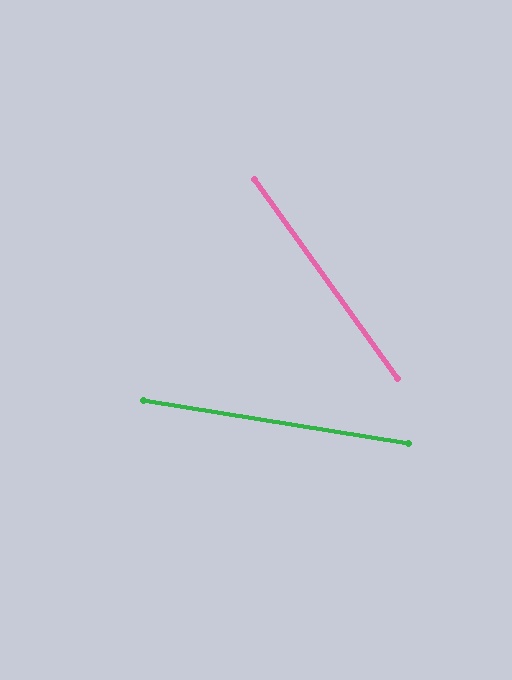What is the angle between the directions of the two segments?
Approximately 45 degrees.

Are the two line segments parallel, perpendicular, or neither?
Neither parallel nor perpendicular — they differ by about 45°.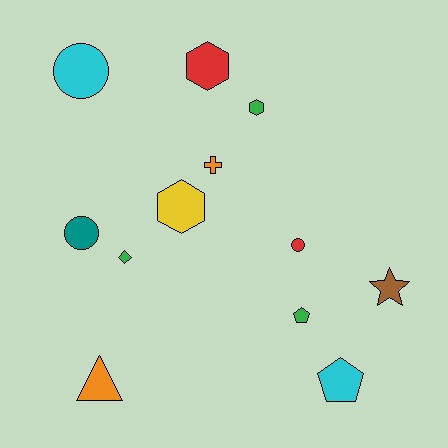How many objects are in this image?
There are 12 objects.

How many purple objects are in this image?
There are no purple objects.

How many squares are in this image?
There are no squares.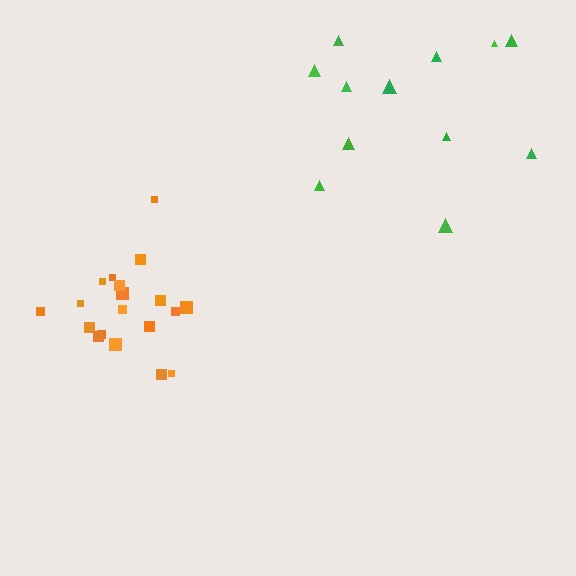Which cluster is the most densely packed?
Orange.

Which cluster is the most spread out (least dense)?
Green.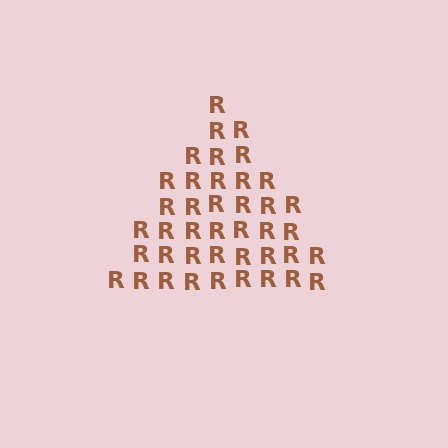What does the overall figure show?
The overall figure shows a triangle.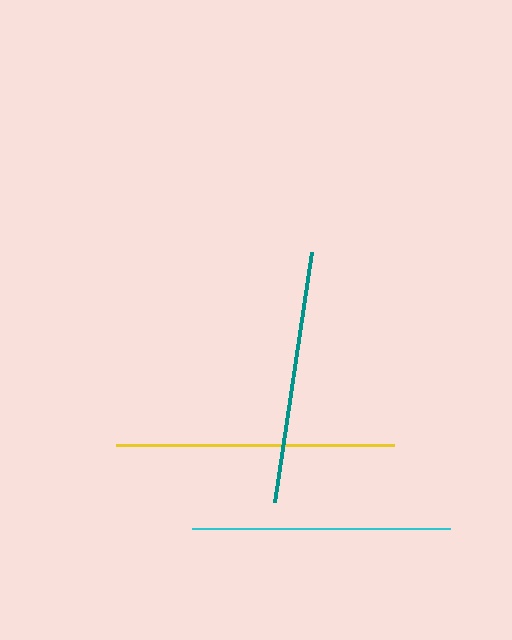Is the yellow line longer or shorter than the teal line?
The yellow line is longer than the teal line.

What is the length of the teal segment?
The teal segment is approximately 253 pixels long.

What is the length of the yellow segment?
The yellow segment is approximately 278 pixels long.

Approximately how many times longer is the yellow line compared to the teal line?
The yellow line is approximately 1.1 times the length of the teal line.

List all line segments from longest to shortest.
From longest to shortest: yellow, cyan, teal.